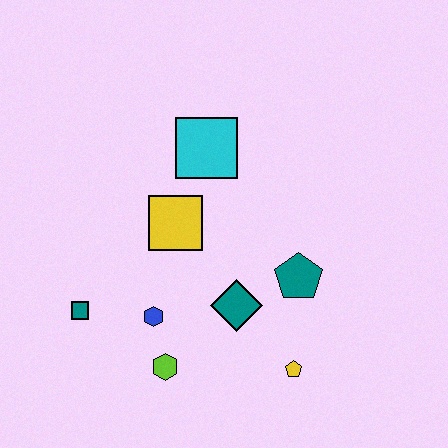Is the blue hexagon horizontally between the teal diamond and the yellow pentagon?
No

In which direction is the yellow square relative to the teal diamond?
The yellow square is above the teal diamond.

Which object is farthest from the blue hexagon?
The cyan square is farthest from the blue hexagon.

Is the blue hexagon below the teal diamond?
Yes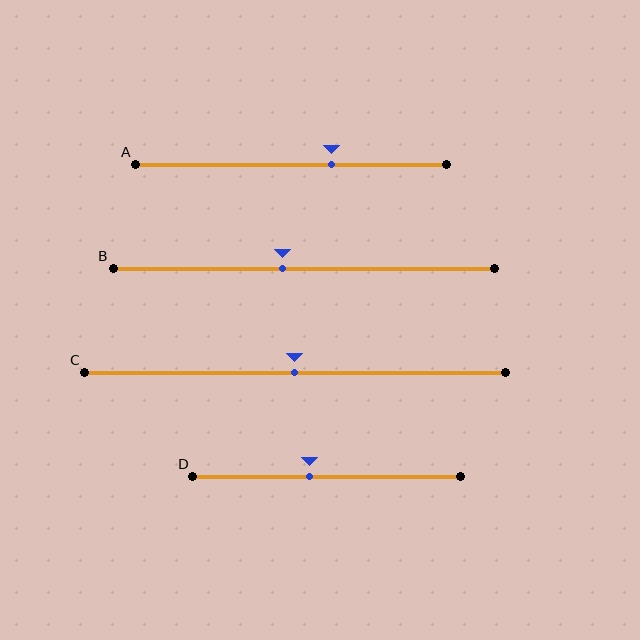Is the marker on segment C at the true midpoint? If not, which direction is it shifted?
Yes, the marker on segment C is at the true midpoint.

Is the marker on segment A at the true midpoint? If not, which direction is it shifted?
No, the marker on segment A is shifted to the right by about 13% of the segment length.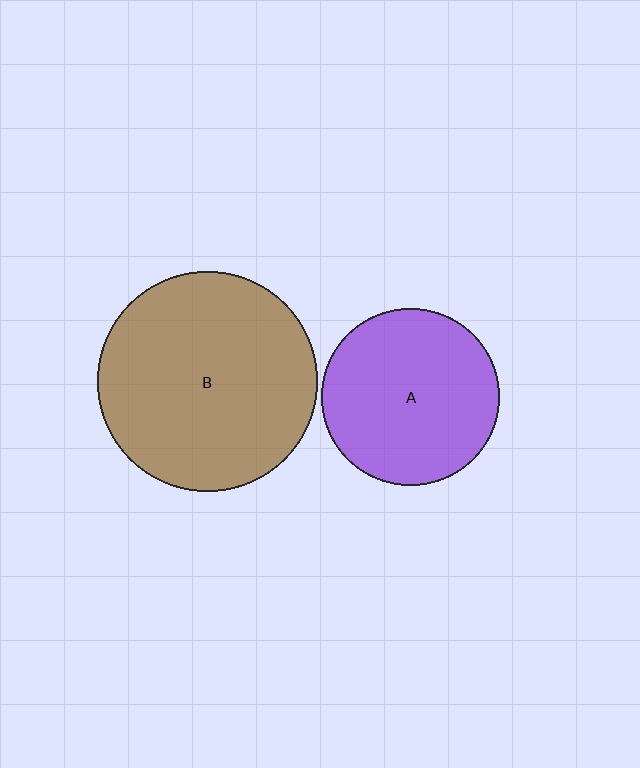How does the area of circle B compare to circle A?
Approximately 1.5 times.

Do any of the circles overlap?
No, none of the circles overlap.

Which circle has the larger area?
Circle B (brown).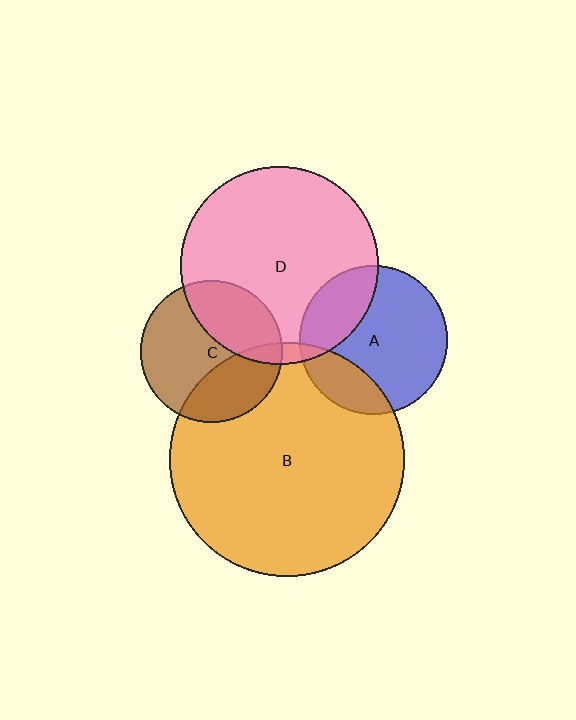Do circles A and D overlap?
Yes.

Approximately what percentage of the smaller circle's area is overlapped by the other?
Approximately 25%.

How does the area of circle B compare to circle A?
Approximately 2.5 times.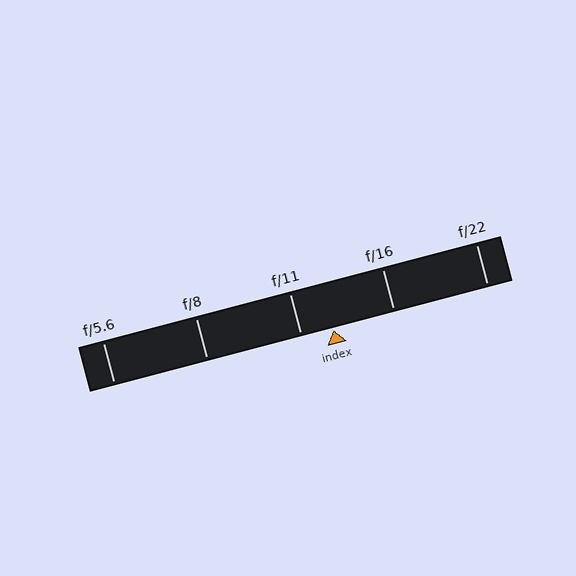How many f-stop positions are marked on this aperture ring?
There are 5 f-stop positions marked.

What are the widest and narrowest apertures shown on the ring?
The widest aperture shown is f/5.6 and the narrowest is f/22.